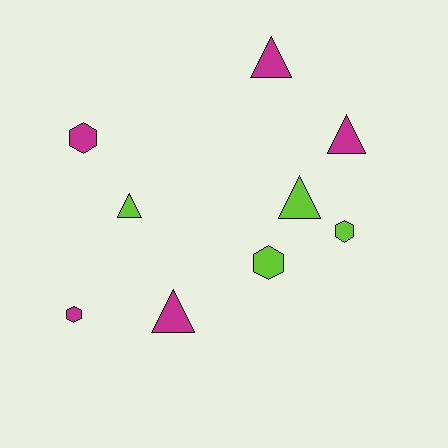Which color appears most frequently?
Magenta, with 5 objects.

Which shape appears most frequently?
Triangle, with 5 objects.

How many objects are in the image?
There are 9 objects.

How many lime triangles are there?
There are 2 lime triangles.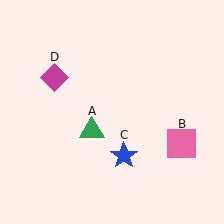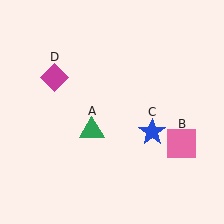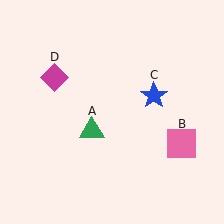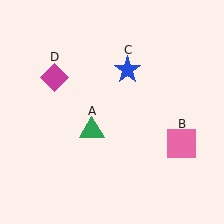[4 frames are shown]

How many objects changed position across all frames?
1 object changed position: blue star (object C).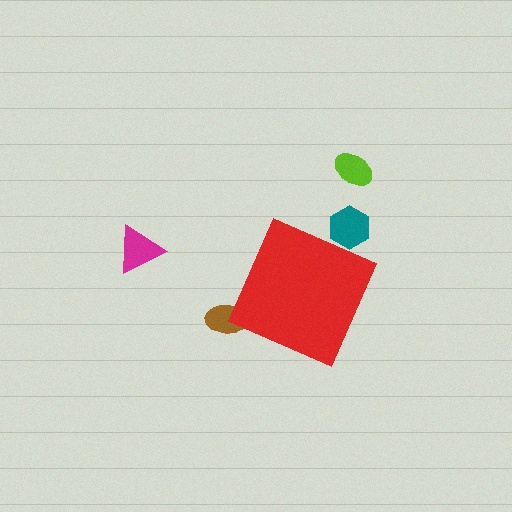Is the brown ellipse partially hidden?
Yes, the brown ellipse is partially hidden behind the red diamond.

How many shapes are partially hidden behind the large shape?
2 shapes are partially hidden.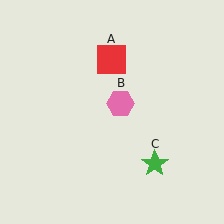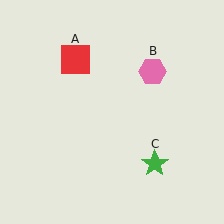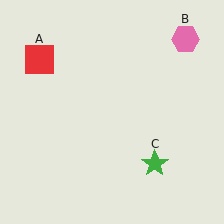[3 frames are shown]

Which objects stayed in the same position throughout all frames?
Green star (object C) remained stationary.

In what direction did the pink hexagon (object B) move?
The pink hexagon (object B) moved up and to the right.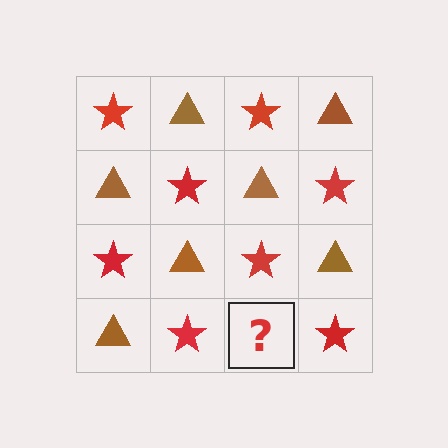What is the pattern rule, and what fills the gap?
The rule is that it alternates red star and brown triangle in a checkerboard pattern. The gap should be filled with a brown triangle.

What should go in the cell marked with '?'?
The missing cell should contain a brown triangle.